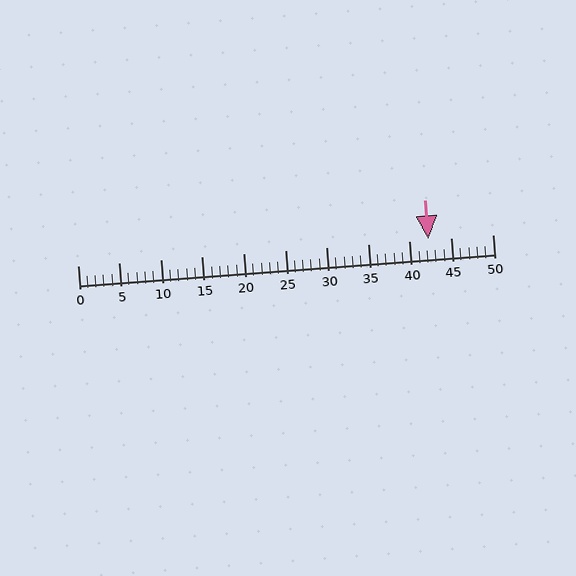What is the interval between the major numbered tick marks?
The major tick marks are spaced 5 units apart.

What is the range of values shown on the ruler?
The ruler shows values from 0 to 50.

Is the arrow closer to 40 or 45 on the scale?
The arrow is closer to 40.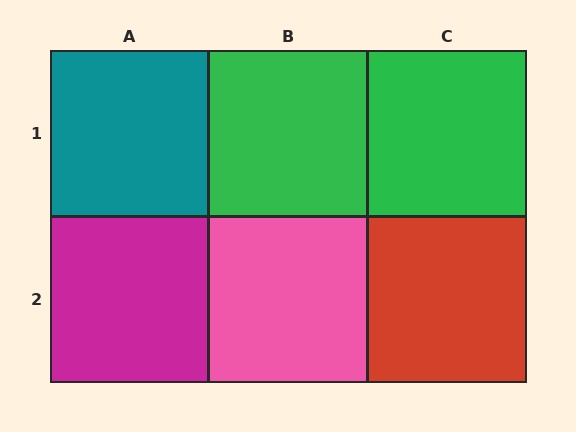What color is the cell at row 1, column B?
Green.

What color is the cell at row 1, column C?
Green.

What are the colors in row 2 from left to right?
Magenta, pink, red.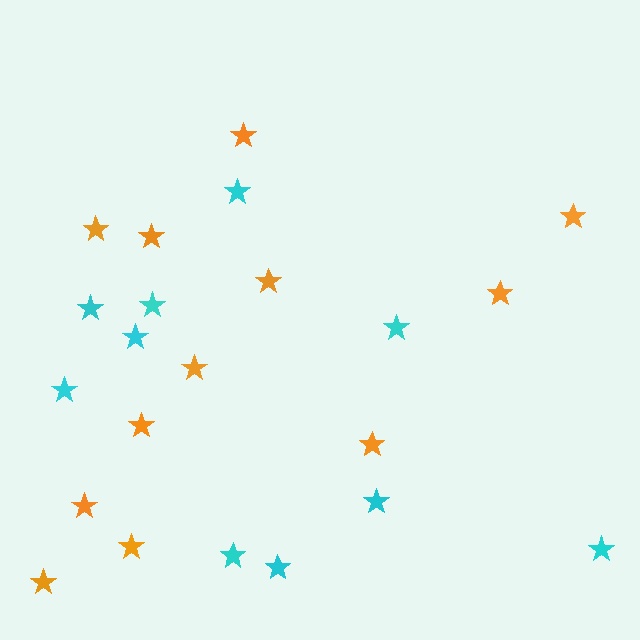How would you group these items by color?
There are 2 groups: one group of cyan stars (10) and one group of orange stars (12).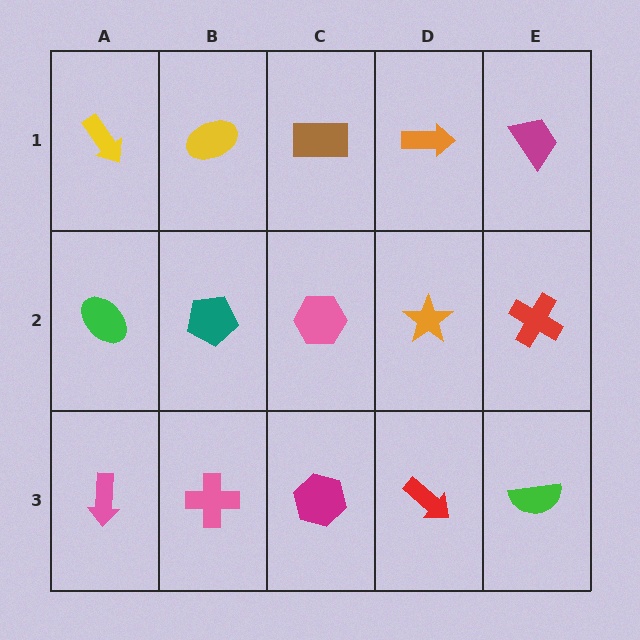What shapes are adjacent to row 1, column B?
A teal pentagon (row 2, column B), a yellow arrow (row 1, column A), a brown rectangle (row 1, column C).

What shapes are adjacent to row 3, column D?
An orange star (row 2, column D), a magenta hexagon (row 3, column C), a green semicircle (row 3, column E).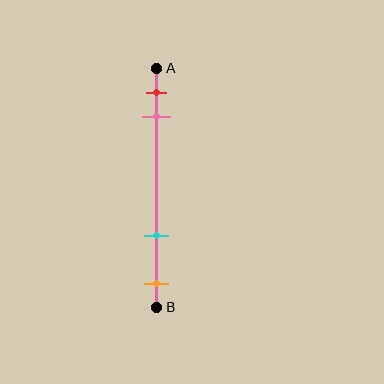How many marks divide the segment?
There are 4 marks dividing the segment.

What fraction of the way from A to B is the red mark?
The red mark is approximately 10% (0.1) of the way from A to B.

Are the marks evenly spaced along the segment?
No, the marks are not evenly spaced.